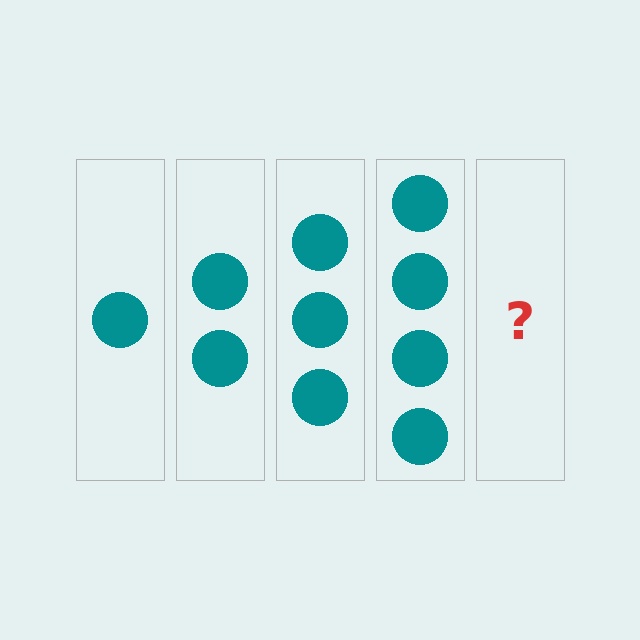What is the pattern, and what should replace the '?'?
The pattern is that each step adds one more circle. The '?' should be 5 circles.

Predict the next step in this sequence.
The next step is 5 circles.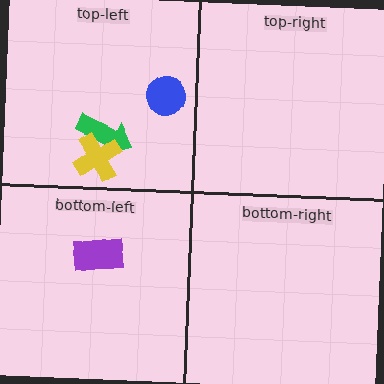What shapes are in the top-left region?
The green arrow, the blue circle, the yellow cross.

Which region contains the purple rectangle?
The bottom-left region.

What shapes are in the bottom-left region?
The purple rectangle.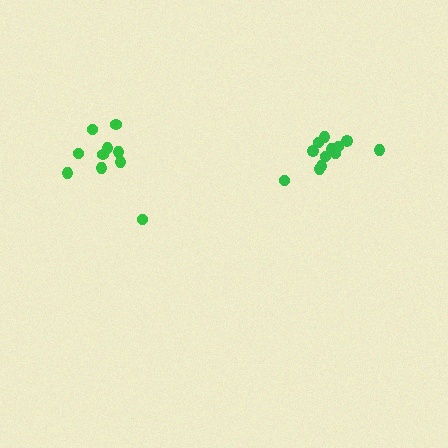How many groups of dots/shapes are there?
There are 2 groups.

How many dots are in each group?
Group 1: 10 dots, Group 2: 12 dots (22 total).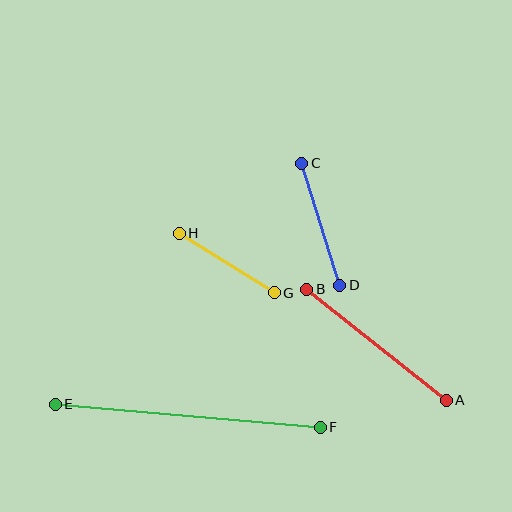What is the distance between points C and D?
The distance is approximately 128 pixels.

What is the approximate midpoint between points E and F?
The midpoint is at approximately (188, 416) pixels.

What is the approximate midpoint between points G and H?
The midpoint is at approximately (227, 263) pixels.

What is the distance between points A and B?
The distance is approximately 178 pixels.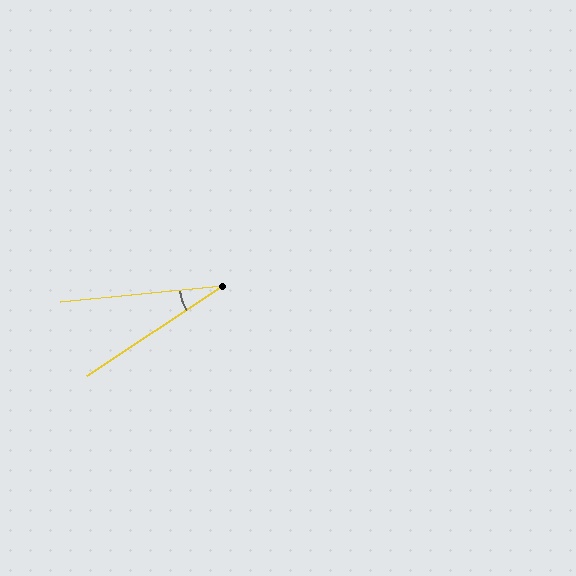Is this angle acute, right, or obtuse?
It is acute.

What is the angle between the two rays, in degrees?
Approximately 28 degrees.